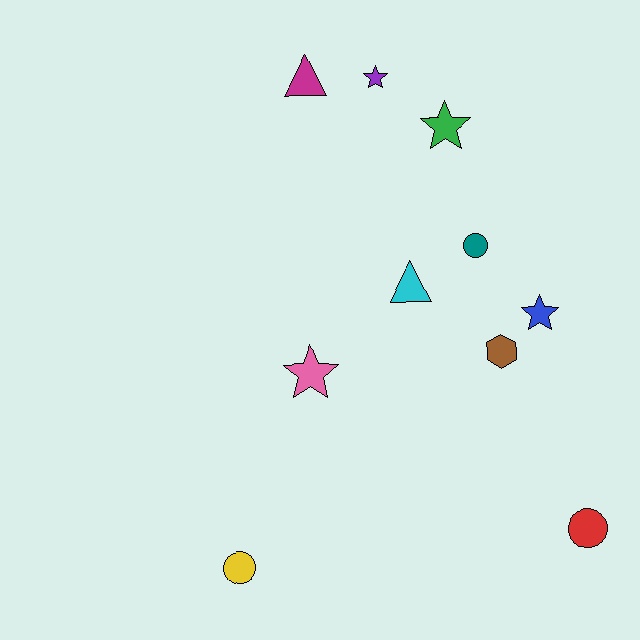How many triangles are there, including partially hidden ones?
There are 2 triangles.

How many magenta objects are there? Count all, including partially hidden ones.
There is 1 magenta object.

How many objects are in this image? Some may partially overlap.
There are 10 objects.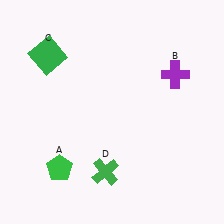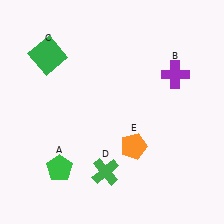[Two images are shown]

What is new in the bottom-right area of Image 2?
An orange pentagon (E) was added in the bottom-right area of Image 2.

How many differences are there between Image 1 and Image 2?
There is 1 difference between the two images.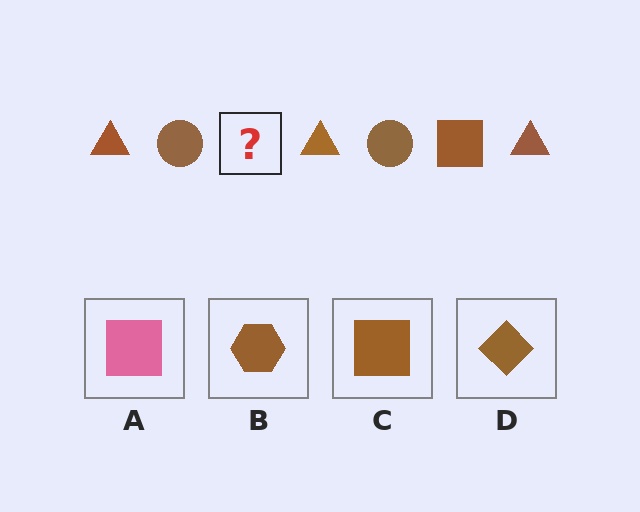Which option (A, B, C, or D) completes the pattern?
C.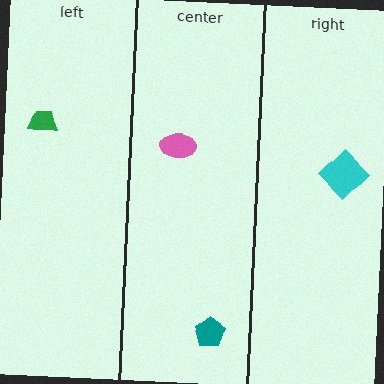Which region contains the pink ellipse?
The center region.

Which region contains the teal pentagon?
The center region.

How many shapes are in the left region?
1.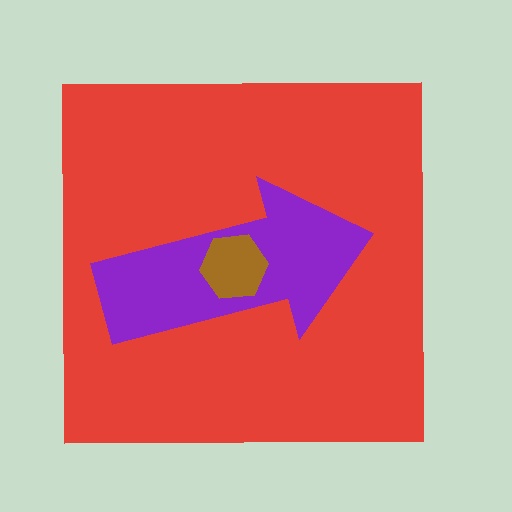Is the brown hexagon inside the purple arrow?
Yes.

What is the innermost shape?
The brown hexagon.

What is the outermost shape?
The red square.